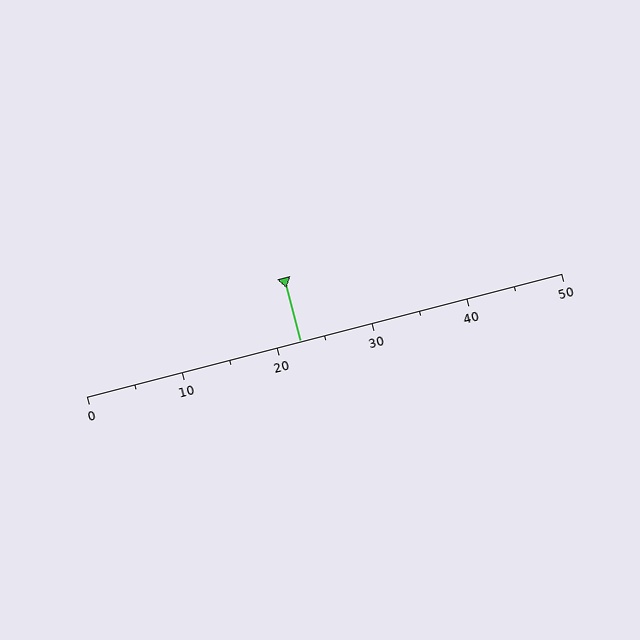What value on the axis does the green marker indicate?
The marker indicates approximately 22.5.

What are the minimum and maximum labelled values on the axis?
The axis runs from 0 to 50.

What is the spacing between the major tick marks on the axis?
The major ticks are spaced 10 apart.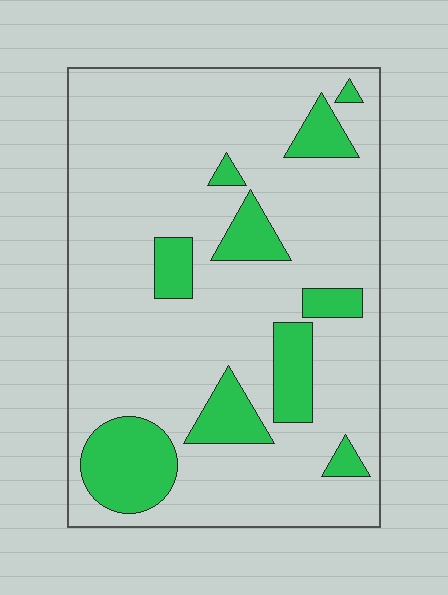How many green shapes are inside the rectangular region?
10.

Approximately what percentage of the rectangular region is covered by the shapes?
Approximately 20%.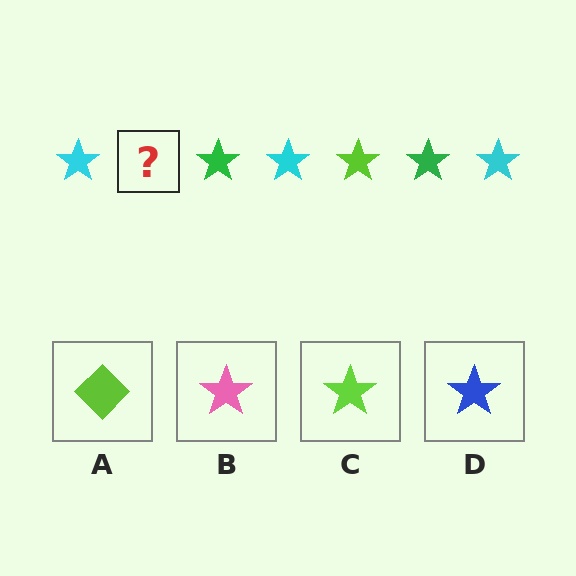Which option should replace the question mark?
Option C.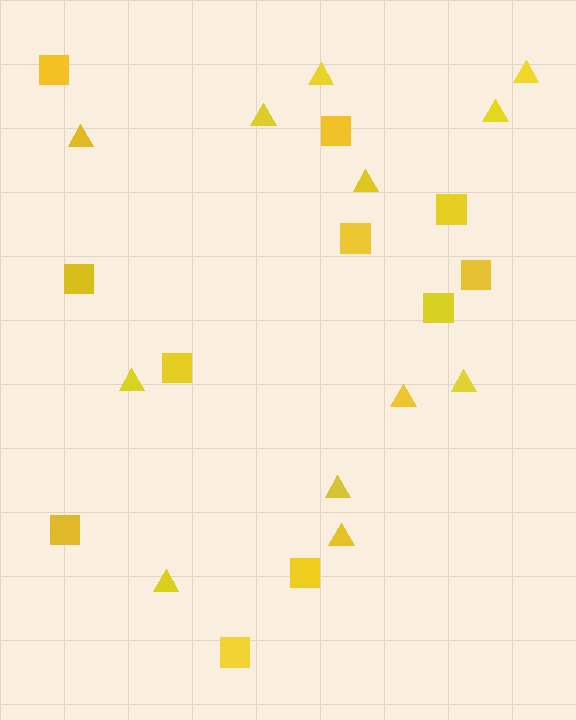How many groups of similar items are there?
There are 2 groups: one group of triangles (12) and one group of squares (11).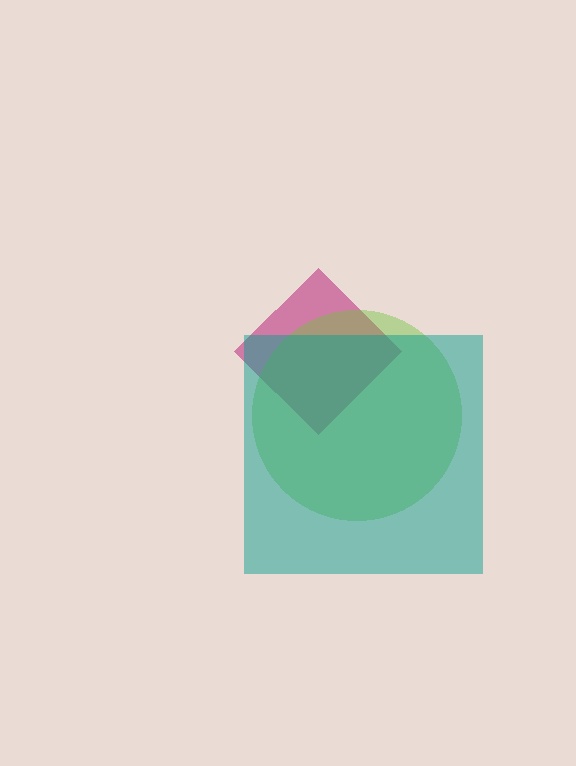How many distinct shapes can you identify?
There are 3 distinct shapes: a magenta diamond, a lime circle, a teal square.